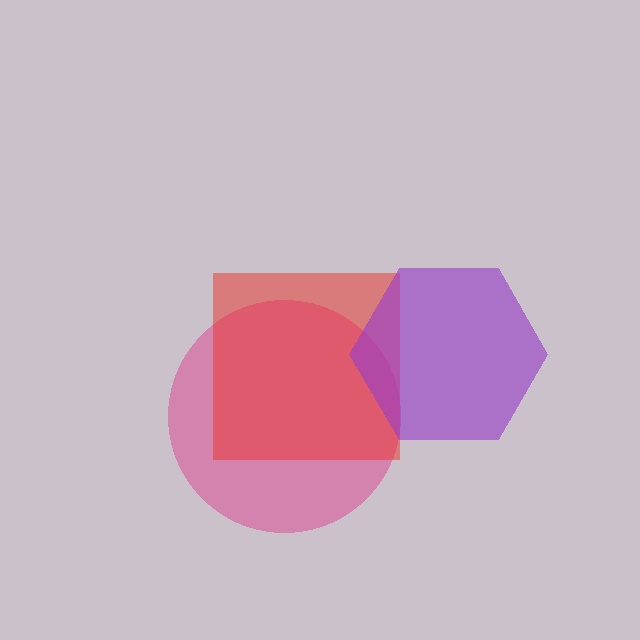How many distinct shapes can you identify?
There are 3 distinct shapes: a pink circle, a red square, a purple hexagon.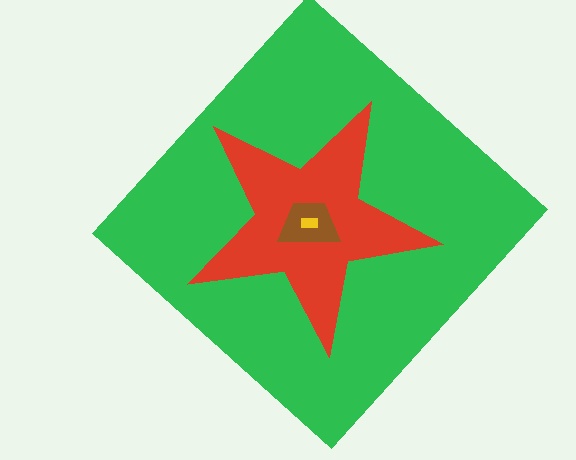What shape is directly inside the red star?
The brown trapezoid.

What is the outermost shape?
The green diamond.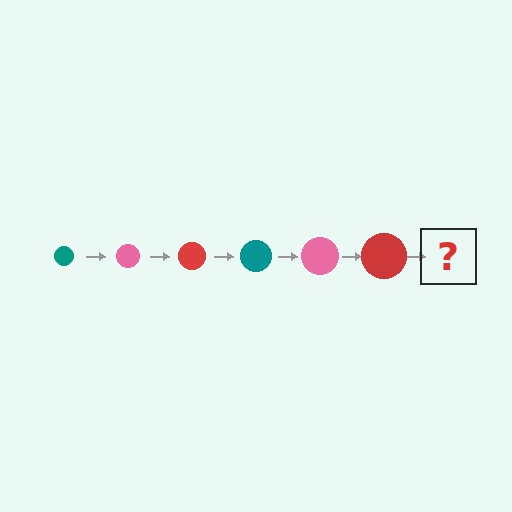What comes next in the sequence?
The next element should be a teal circle, larger than the previous one.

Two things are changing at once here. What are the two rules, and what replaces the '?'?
The two rules are that the circle grows larger each step and the color cycles through teal, pink, and red. The '?' should be a teal circle, larger than the previous one.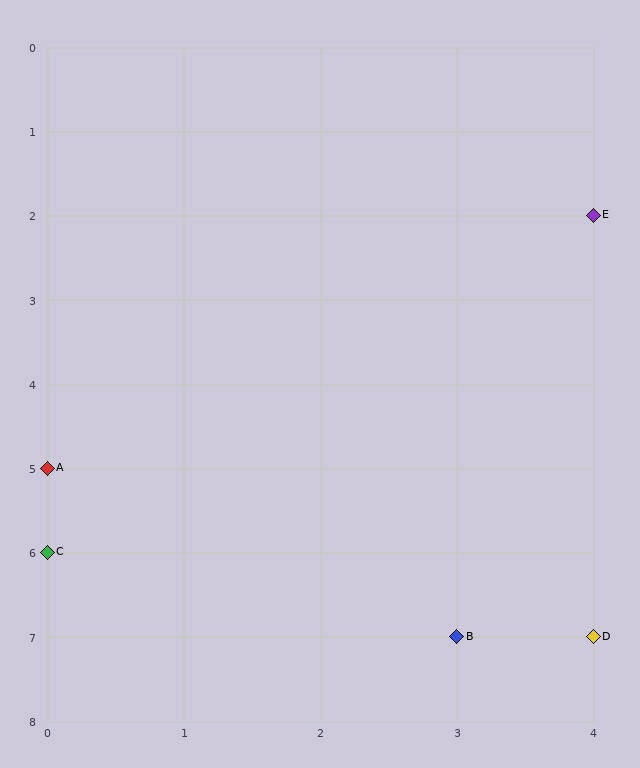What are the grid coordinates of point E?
Point E is at grid coordinates (4, 2).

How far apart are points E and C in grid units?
Points E and C are 4 columns and 4 rows apart (about 5.7 grid units diagonally).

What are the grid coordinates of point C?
Point C is at grid coordinates (0, 6).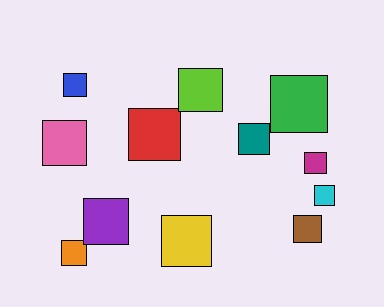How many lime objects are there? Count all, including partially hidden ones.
There is 1 lime object.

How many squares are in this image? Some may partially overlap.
There are 12 squares.